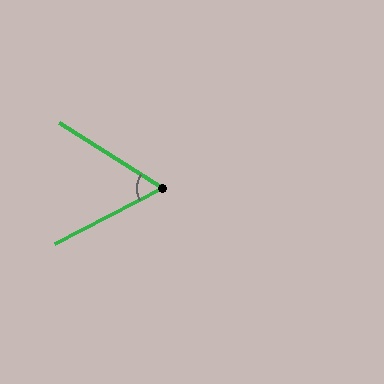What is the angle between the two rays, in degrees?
Approximately 60 degrees.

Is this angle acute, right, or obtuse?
It is acute.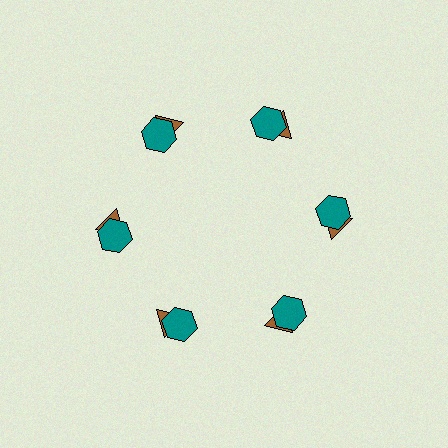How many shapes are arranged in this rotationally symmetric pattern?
There are 12 shapes, arranged in 6 groups of 2.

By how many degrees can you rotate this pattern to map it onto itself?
The pattern maps onto itself every 60 degrees of rotation.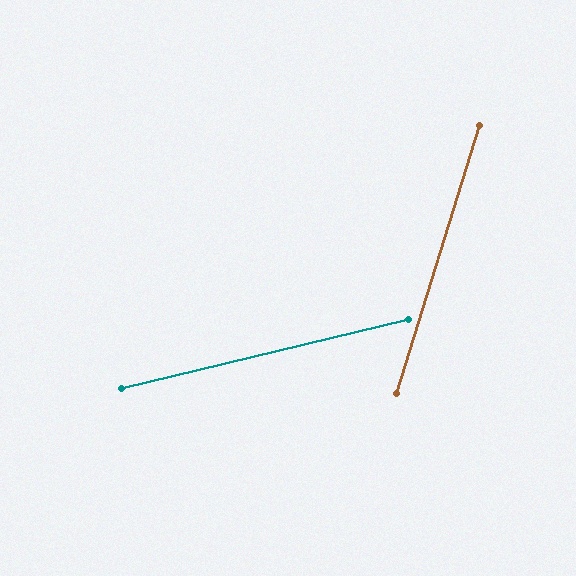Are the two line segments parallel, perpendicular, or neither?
Neither parallel nor perpendicular — they differ by about 59°.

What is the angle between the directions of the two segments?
Approximately 59 degrees.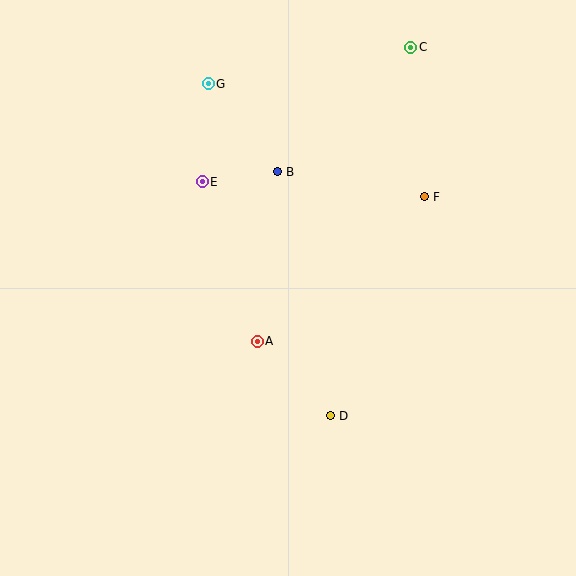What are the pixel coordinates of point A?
Point A is at (257, 341).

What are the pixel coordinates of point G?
Point G is at (208, 84).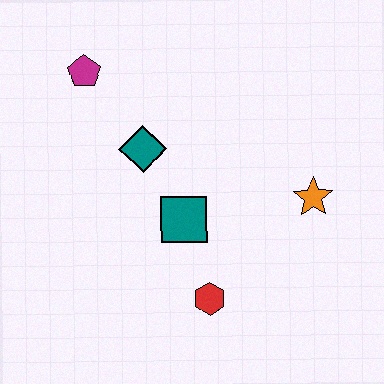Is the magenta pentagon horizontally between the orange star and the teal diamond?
No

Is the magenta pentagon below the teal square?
No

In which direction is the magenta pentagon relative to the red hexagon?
The magenta pentagon is above the red hexagon.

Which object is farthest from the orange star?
The magenta pentagon is farthest from the orange star.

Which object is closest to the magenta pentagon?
The teal diamond is closest to the magenta pentagon.